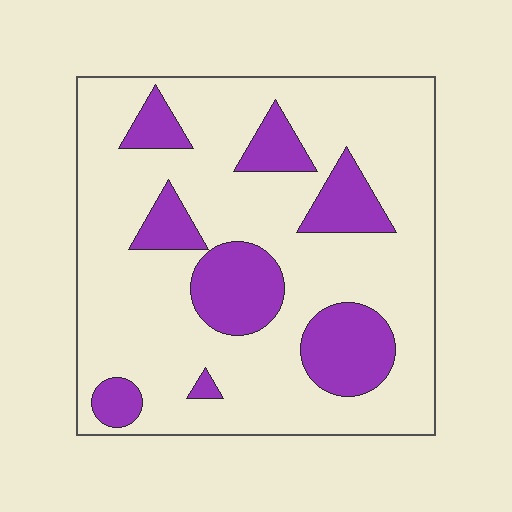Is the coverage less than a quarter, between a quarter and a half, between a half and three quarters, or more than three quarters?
Less than a quarter.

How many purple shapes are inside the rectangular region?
8.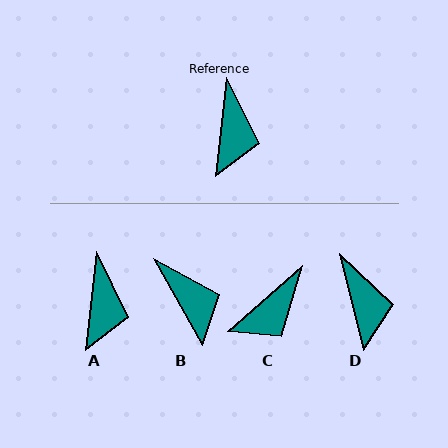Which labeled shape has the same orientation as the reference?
A.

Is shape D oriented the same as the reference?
No, it is off by about 20 degrees.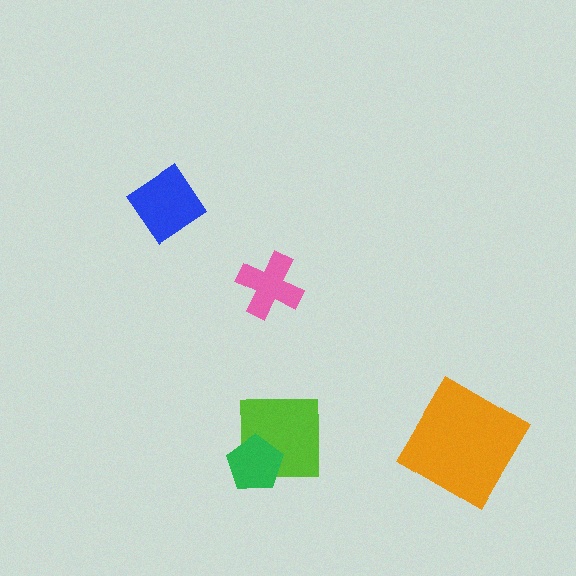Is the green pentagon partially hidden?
No, no other shape covers it.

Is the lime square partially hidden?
Yes, it is partially covered by another shape.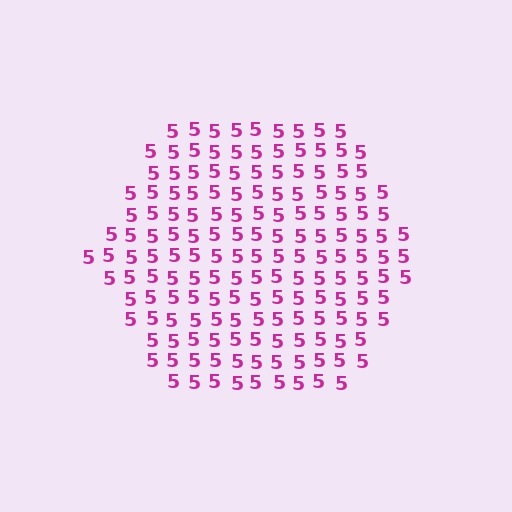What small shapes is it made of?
It is made of small digit 5's.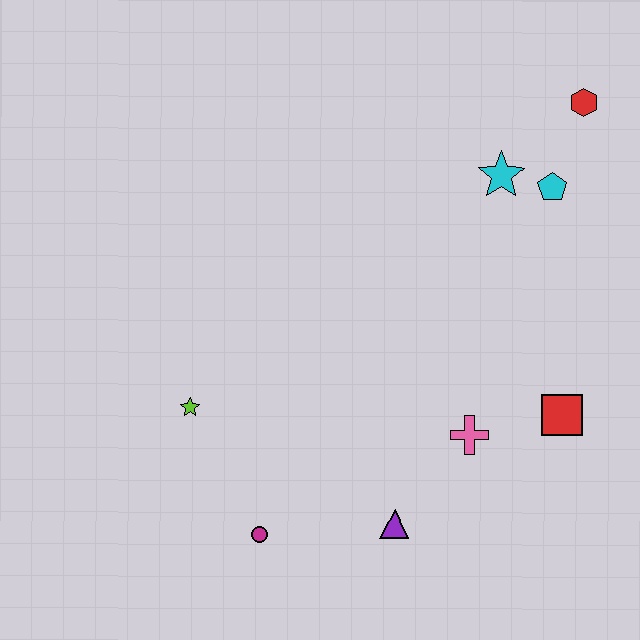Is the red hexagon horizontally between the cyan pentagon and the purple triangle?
No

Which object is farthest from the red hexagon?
The magenta circle is farthest from the red hexagon.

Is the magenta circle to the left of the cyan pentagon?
Yes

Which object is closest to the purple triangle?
The pink cross is closest to the purple triangle.